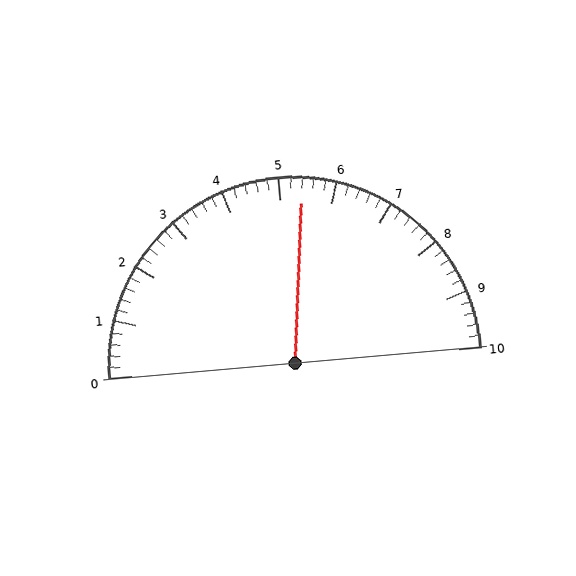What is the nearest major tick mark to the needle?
The nearest major tick mark is 5.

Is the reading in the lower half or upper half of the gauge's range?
The reading is in the upper half of the range (0 to 10).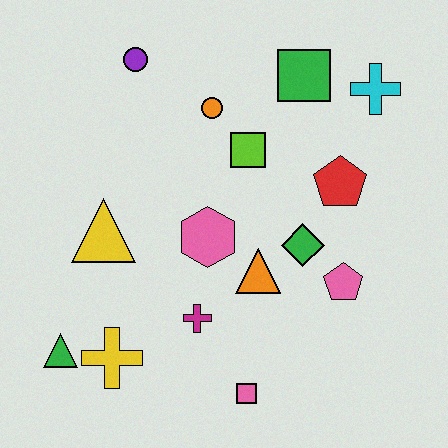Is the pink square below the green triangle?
Yes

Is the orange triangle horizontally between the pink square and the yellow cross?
No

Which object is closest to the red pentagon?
The green diamond is closest to the red pentagon.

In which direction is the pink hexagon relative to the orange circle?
The pink hexagon is below the orange circle.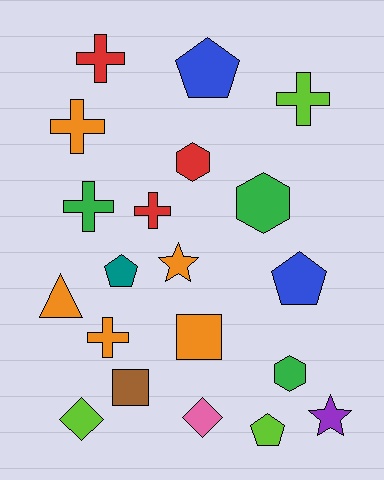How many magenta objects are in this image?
There are no magenta objects.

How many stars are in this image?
There are 2 stars.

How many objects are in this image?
There are 20 objects.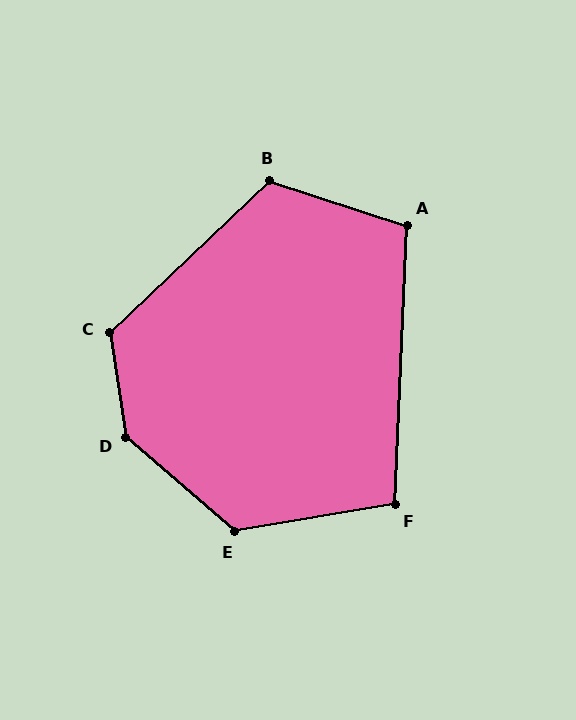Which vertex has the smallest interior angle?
F, at approximately 102 degrees.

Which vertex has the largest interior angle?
D, at approximately 139 degrees.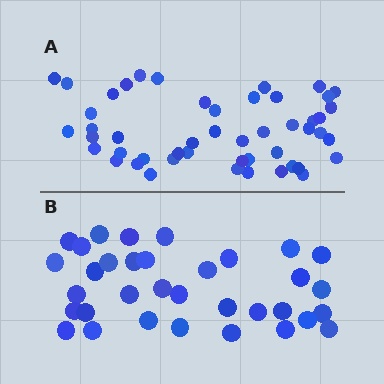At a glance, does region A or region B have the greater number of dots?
Region A (the top region) has more dots.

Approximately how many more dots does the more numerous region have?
Region A has approximately 15 more dots than region B.